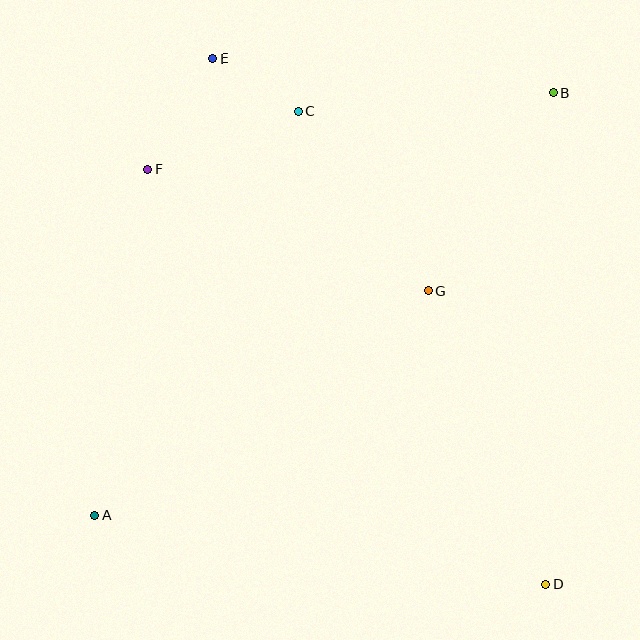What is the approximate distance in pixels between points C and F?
The distance between C and F is approximately 161 pixels.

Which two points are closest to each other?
Points C and E are closest to each other.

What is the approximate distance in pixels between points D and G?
The distance between D and G is approximately 316 pixels.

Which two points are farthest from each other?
Points A and B are farthest from each other.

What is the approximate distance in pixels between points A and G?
The distance between A and G is approximately 402 pixels.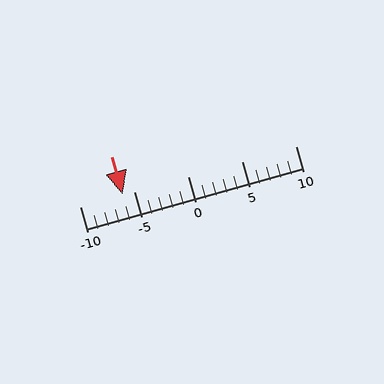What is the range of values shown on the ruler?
The ruler shows values from -10 to 10.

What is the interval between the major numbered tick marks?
The major tick marks are spaced 5 units apart.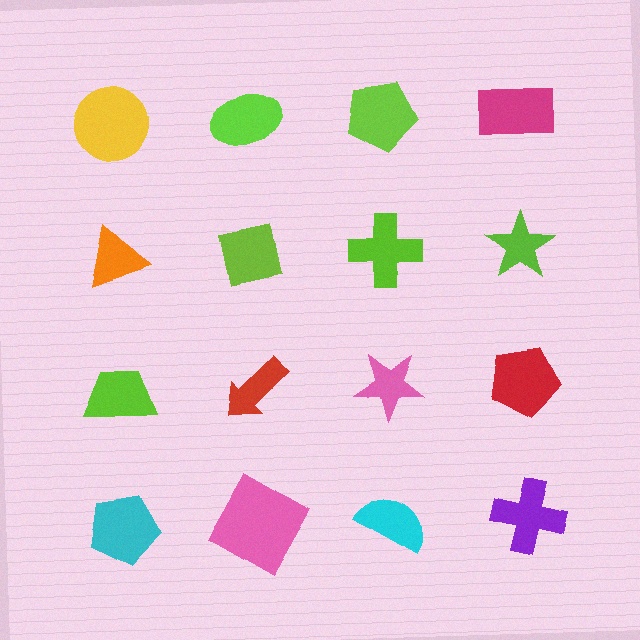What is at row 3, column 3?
A pink star.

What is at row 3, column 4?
A red pentagon.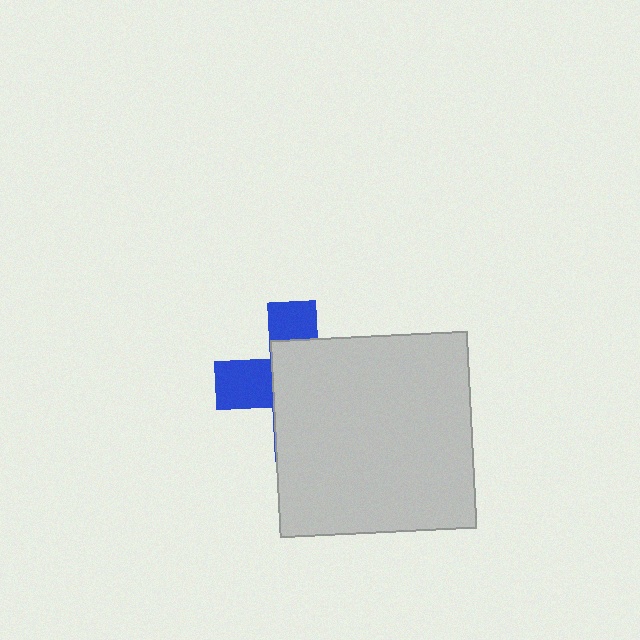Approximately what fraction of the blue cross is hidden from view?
Roughly 63% of the blue cross is hidden behind the light gray square.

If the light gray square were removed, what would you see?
You would see the complete blue cross.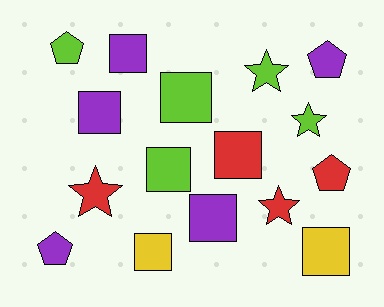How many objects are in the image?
There are 16 objects.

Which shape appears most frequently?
Square, with 8 objects.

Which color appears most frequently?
Lime, with 5 objects.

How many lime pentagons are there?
There is 1 lime pentagon.